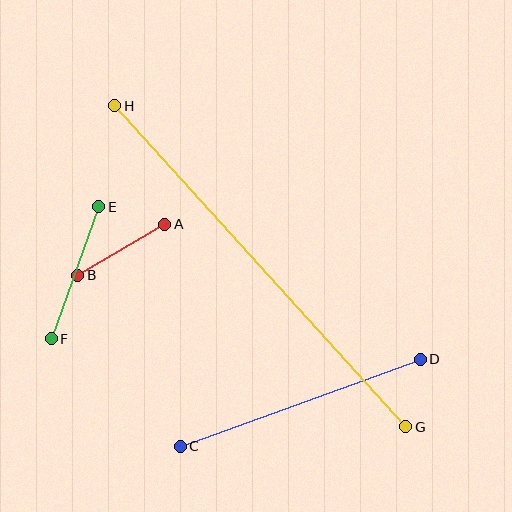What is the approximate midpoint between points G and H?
The midpoint is at approximately (260, 266) pixels.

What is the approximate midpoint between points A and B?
The midpoint is at approximately (121, 250) pixels.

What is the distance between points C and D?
The distance is approximately 255 pixels.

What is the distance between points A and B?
The distance is approximately 101 pixels.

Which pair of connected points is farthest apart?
Points G and H are farthest apart.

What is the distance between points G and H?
The distance is approximately 433 pixels.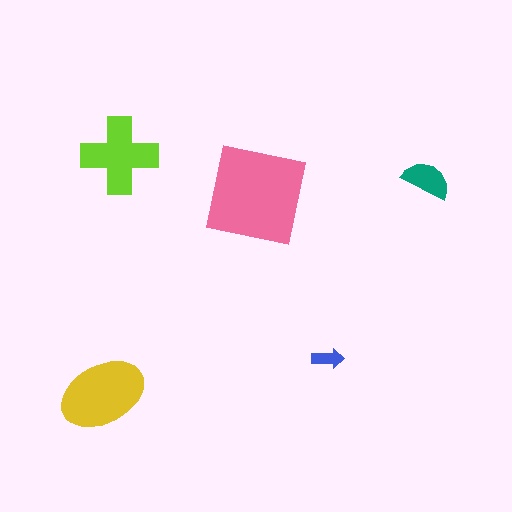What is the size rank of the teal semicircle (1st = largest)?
4th.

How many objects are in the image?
There are 5 objects in the image.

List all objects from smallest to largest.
The blue arrow, the teal semicircle, the lime cross, the yellow ellipse, the pink square.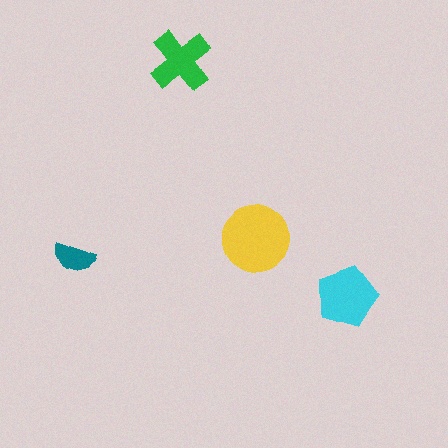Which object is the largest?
The yellow circle.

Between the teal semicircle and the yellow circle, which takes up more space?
The yellow circle.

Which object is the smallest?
The teal semicircle.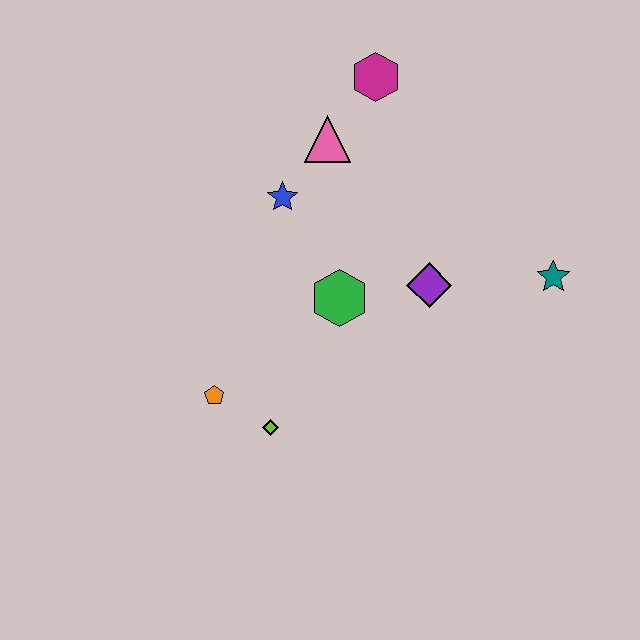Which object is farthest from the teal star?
The orange pentagon is farthest from the teal star.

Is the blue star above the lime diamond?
Yes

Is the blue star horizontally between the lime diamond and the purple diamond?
Yes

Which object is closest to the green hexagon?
The purple diamond is closest to the green hexagon.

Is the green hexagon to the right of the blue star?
Yes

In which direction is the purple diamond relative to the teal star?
The purple diamond is to the left of the teal star.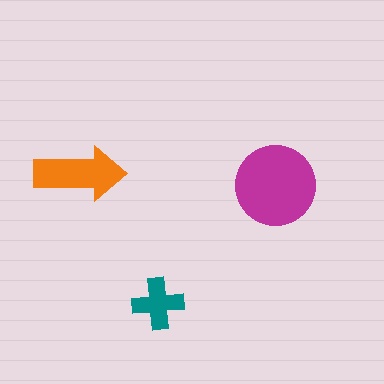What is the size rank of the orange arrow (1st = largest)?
2nd.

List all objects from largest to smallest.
The magenta circle, the orange arrow, the teal cross.